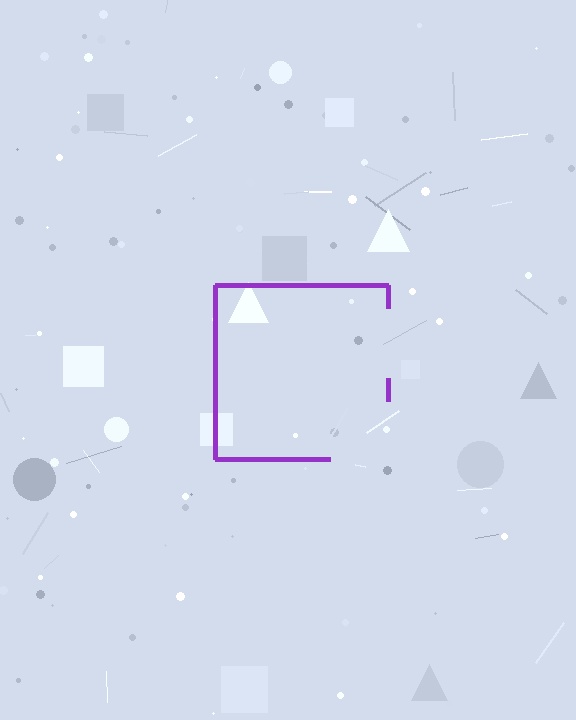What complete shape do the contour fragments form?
The contour fragments form a square.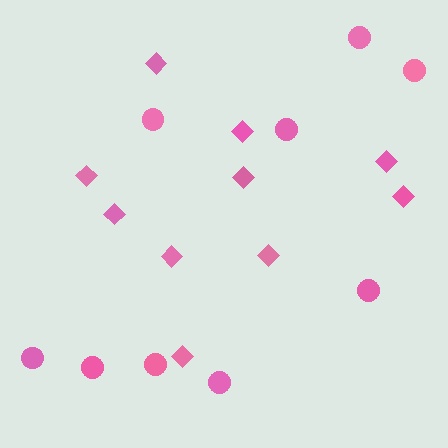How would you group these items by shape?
There are 2 groups: one group of circles (9) and one group of diamonds (10).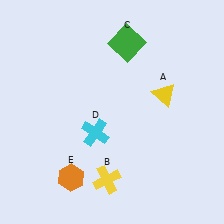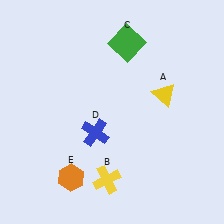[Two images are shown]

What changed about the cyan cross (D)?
In Image 1, D is cyan. In Image 2, it changed to blue.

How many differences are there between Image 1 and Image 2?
There is 1 difference between the two images.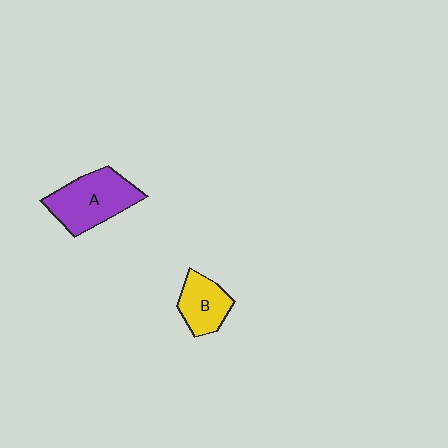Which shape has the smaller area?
Shape B (yellow).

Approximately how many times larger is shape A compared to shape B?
Approximately 1.6 times.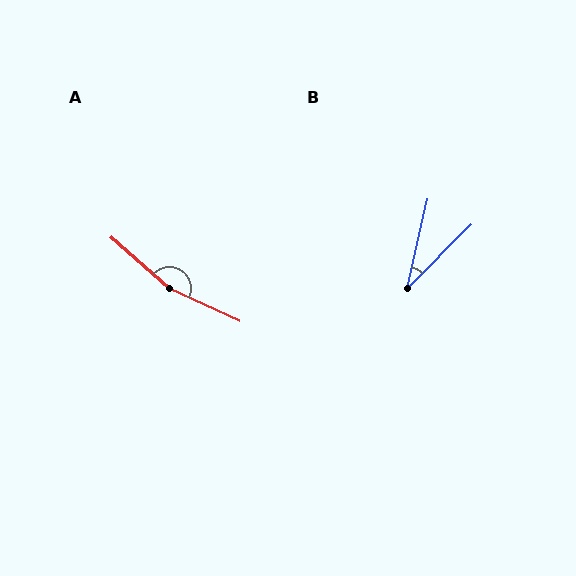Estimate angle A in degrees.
Approximately 164 degrees.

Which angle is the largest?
A, at approximately 164 degrees.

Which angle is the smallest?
B, at approximately 32 degrees.